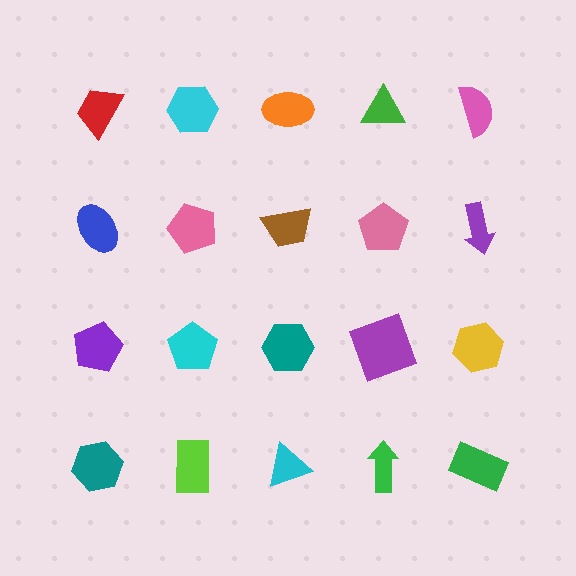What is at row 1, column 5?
A pink semicircle.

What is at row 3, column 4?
A purple square.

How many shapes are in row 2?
5 shapes.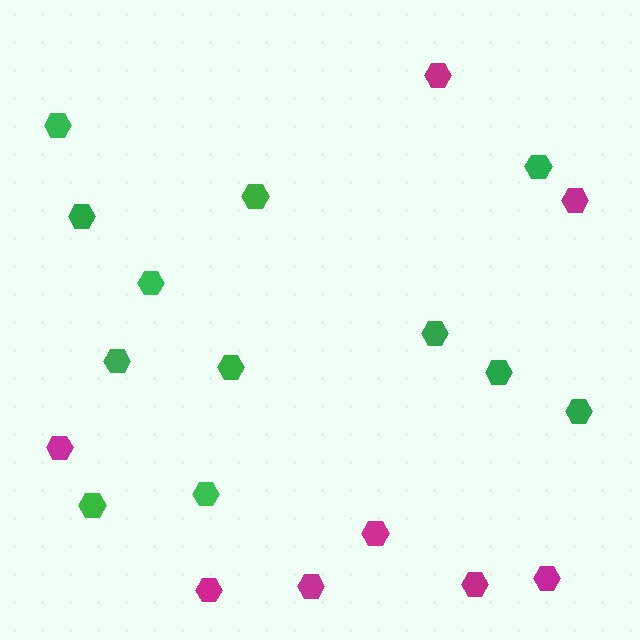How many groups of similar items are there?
There are 2 groups: one group of magenta hexagons (8) and one group of green hexagons (12).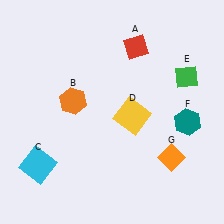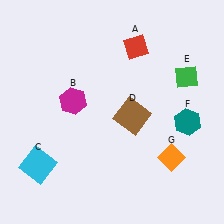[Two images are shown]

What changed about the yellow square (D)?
In Image 1, D is yellow. In Image 2, it changed to brown.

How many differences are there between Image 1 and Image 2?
There are 2 differences between the two images.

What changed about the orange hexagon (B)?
In Image 1, B is orange. In Image 2, it changed to magenta.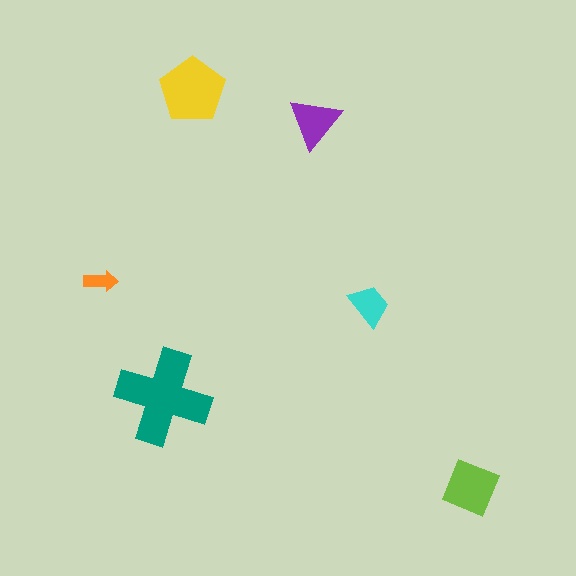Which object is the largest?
The teal cross.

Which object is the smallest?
The orange arrow.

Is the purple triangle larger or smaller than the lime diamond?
Smaller.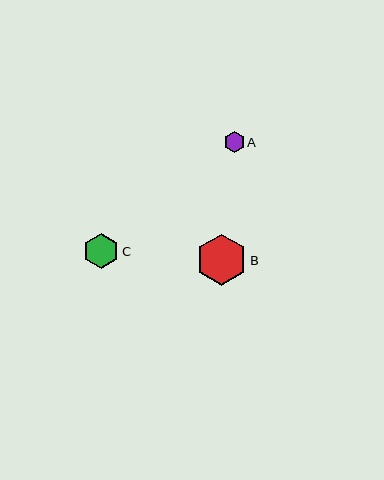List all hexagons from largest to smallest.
From largest to smallest: B, C, A.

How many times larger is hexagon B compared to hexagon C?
Hexagon B is approximately 1.4 times the size of hexagon C.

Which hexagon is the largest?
Hexagon B is the largest with a size of approximately 51 pixels.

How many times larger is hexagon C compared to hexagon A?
Hexagon C is approximately 1.8 times the size of hexagon A.